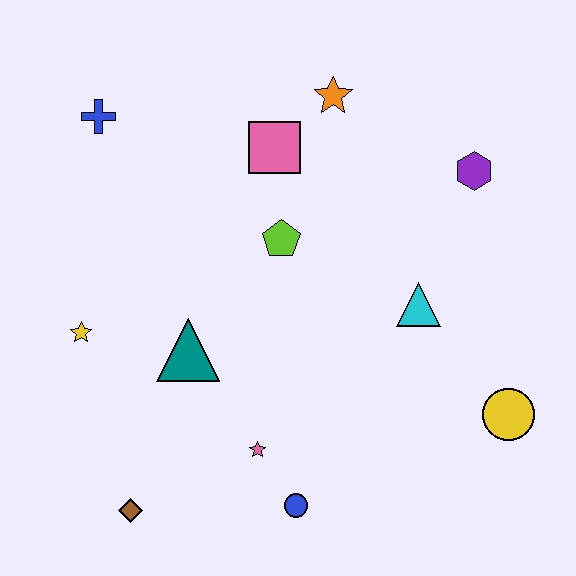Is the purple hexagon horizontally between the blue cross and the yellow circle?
Yes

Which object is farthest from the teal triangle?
The purple hexagon is farthest from the teal triangle.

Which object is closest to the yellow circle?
The cyan triangle is closest to the yellow circle.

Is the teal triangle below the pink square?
Yes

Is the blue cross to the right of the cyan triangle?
No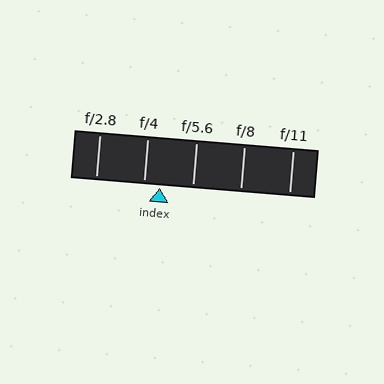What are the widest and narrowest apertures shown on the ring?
The widest aperture shown is f/2.8 and the narrowest is f/11.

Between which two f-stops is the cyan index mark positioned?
The index mark is between f/4 and f/5.6.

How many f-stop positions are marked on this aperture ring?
There are 5 f-stop positions marked.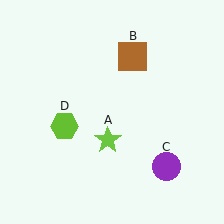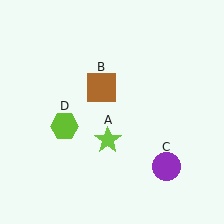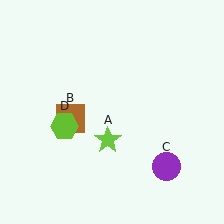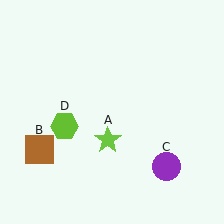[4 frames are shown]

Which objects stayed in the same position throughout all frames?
Lime star (object A) and purple circle (object C) and lime hexagon (object D) remained stationary.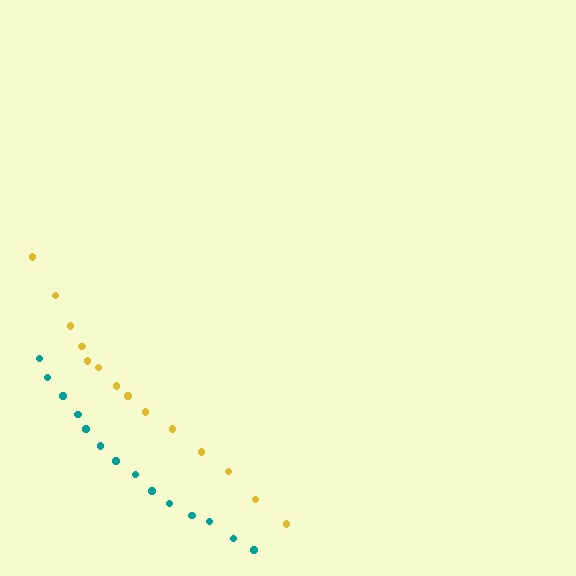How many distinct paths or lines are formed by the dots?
There are 2 distinct paths.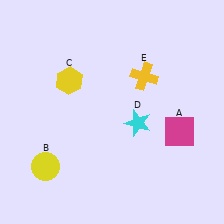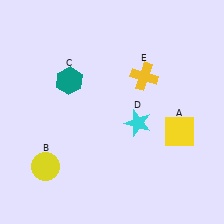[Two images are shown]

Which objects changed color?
A changed from magenta to yellow. C changed from yellow to teal.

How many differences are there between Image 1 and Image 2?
There are 2 differences between the two images.